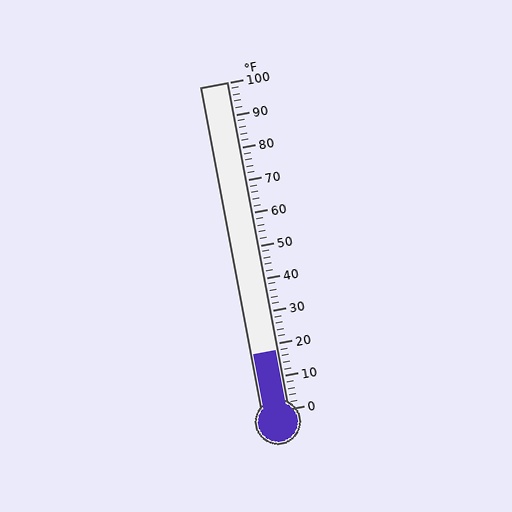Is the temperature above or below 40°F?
The temperature is below 40°F.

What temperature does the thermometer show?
The thermometer shows approximately 18°F.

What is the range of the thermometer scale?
The thermometer scale ranges from 0°F to 100°F.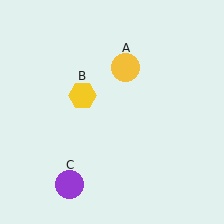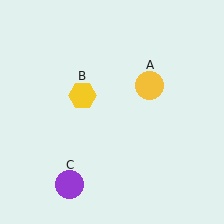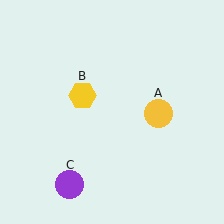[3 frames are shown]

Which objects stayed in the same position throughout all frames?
Yellow hexagon (object B) and purple circle (object C) remained stationary.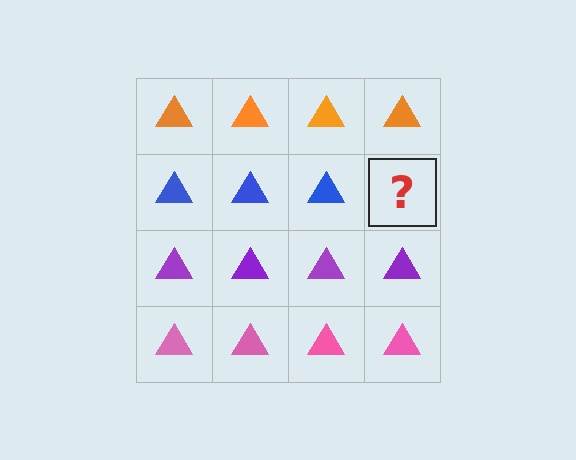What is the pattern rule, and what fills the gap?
The rule is that each row has a consistent color. The gap should be filled with a blue triangle.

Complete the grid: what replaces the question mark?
The question mark should be replaced with a blue triangle.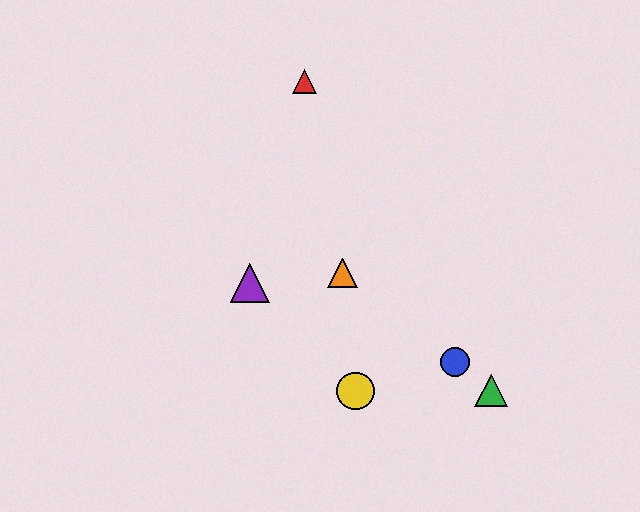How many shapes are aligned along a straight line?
3 shapes (the blue circle, the green triangle, the orange triangle) are aligned along a straight line.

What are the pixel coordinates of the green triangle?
The green triangle is at (491, 391).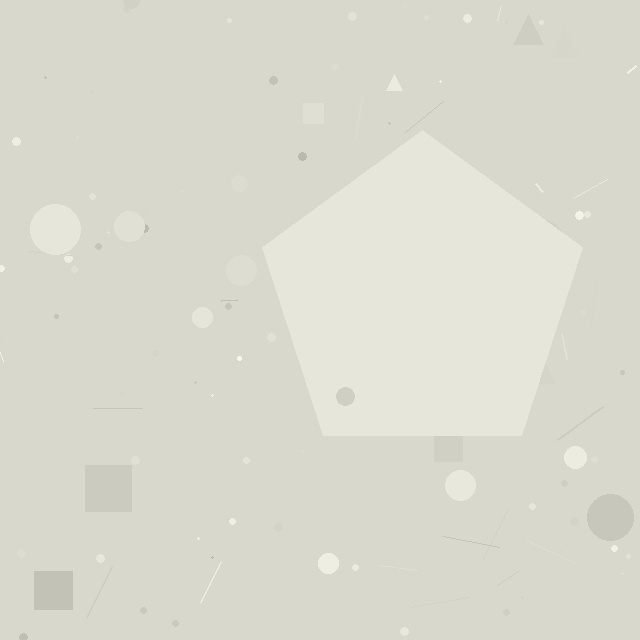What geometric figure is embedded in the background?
A pentagon is embedded in the background.